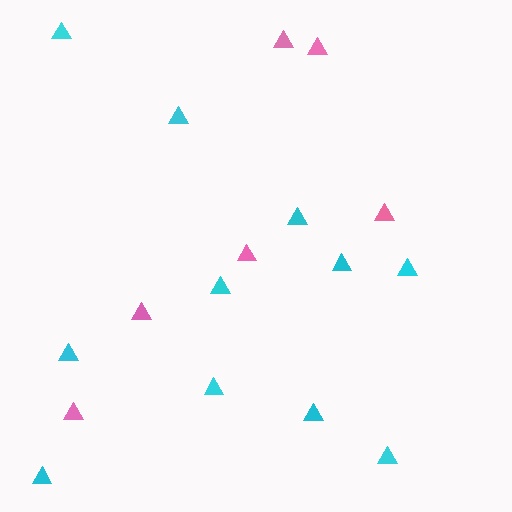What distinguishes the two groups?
There are 2 groups: one group of pink triangles (6) and one group of cyan triangles (11).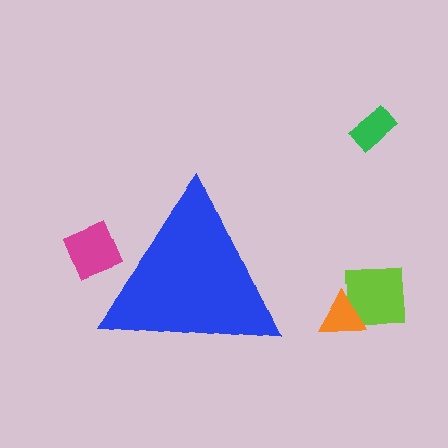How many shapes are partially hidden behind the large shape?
1 shape is partially hidden.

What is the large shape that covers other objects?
A blue triangle.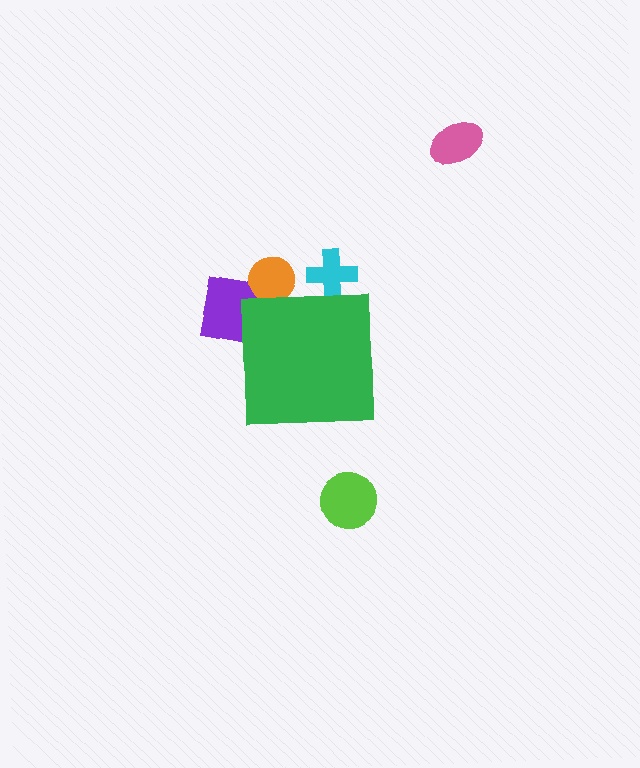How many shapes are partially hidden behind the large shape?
3 shapes are partially hidden.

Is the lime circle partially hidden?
No, the lime circle is fully visible.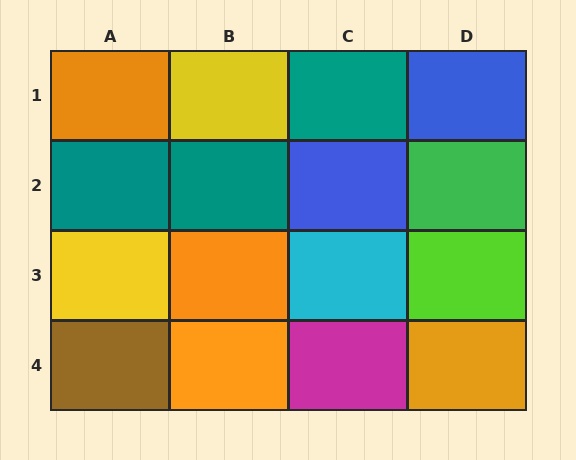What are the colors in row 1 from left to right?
Orange, yellow, teal, blue.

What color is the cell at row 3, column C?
Cyan.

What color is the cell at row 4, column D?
Orange.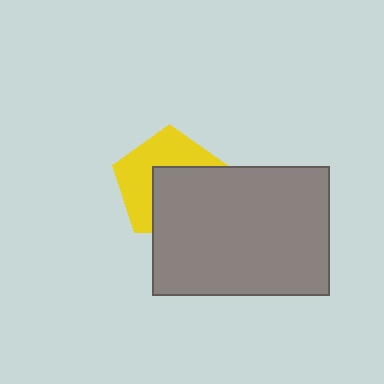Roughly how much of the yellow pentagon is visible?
About half of it is visible (roughly 49%).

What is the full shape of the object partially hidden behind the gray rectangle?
The partially hidden object is a yellow pentagon.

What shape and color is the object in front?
The object in front is a gray rectangle.